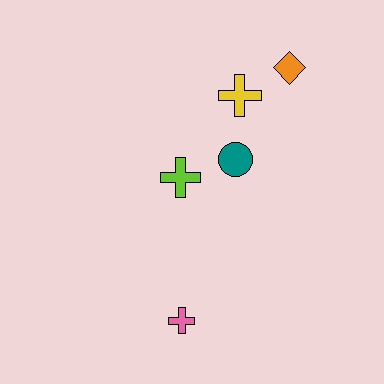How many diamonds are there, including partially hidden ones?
There is 1 diamond.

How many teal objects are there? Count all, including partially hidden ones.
There is 1 teal object.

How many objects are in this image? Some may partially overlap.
There are 5 objects.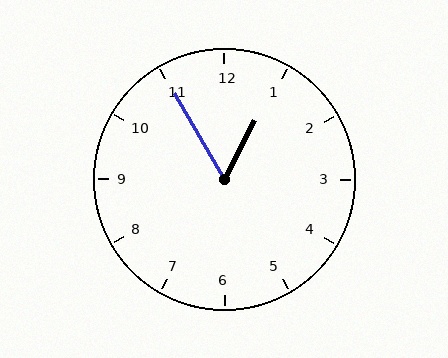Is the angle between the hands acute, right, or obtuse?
It is acute.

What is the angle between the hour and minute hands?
Approximately 58 degrees.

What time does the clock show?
12:55.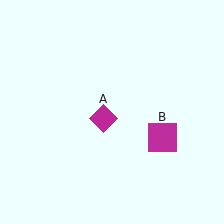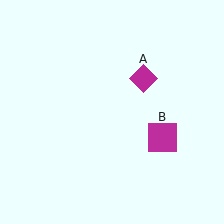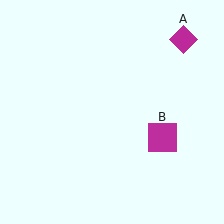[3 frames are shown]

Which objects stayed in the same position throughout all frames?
Magenta square (object B) remained stationary.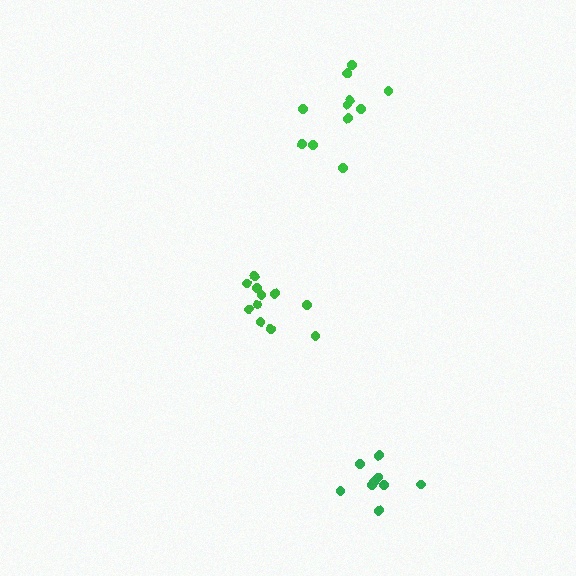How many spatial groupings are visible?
There are 3 spatial groupings.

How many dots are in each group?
Group 1: 11 dots, Group 2: 9 dots, Group 3: 11 dots (31 total).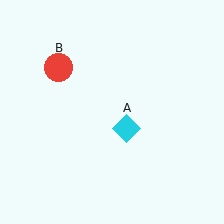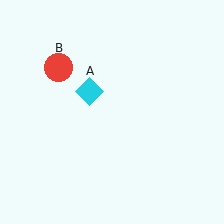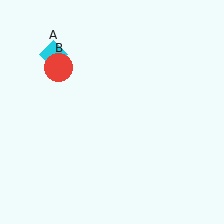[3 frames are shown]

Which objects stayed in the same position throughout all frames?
Red circle (object B) remained stationary.